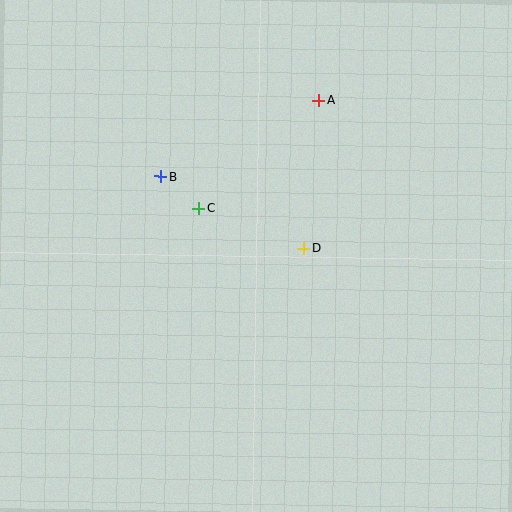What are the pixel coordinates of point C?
Point C is at (198, 209).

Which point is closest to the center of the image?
Point D at (304, 248) is closest to the center.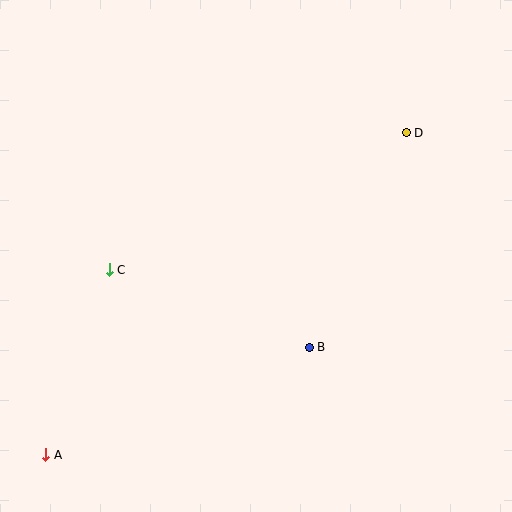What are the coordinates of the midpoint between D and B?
The midpoint between D and B is at (358, 240).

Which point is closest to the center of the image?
Point B at (309, 347) is closest to the center.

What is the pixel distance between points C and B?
The distance between C and B is 215 pixels.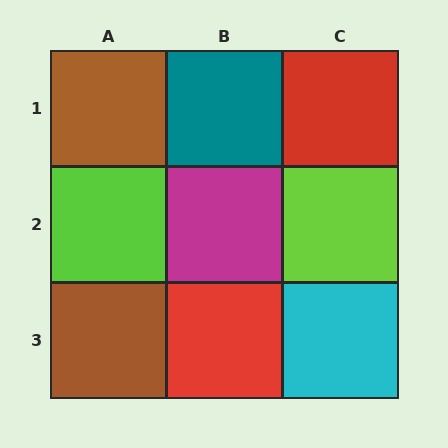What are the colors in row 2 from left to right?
Lime, magenta, lime.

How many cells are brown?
2 cells are brown.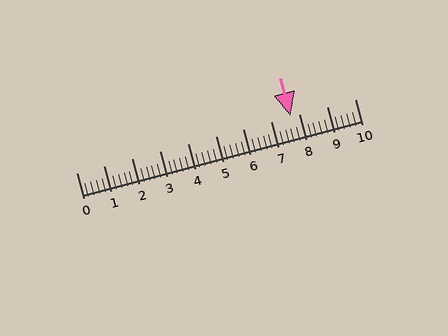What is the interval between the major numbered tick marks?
The major tick marks are spaced 1 units apart.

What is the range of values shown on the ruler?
The ruler shows values from 0 to 10.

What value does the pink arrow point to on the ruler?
The pink arrow points to approximately 7.7.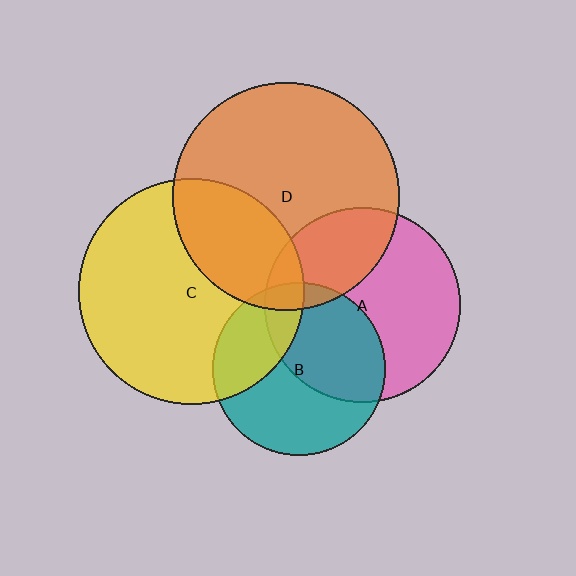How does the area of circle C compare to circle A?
Approximately 1.3 times.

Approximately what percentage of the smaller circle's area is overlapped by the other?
Approximately 45%.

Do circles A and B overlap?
Yes.